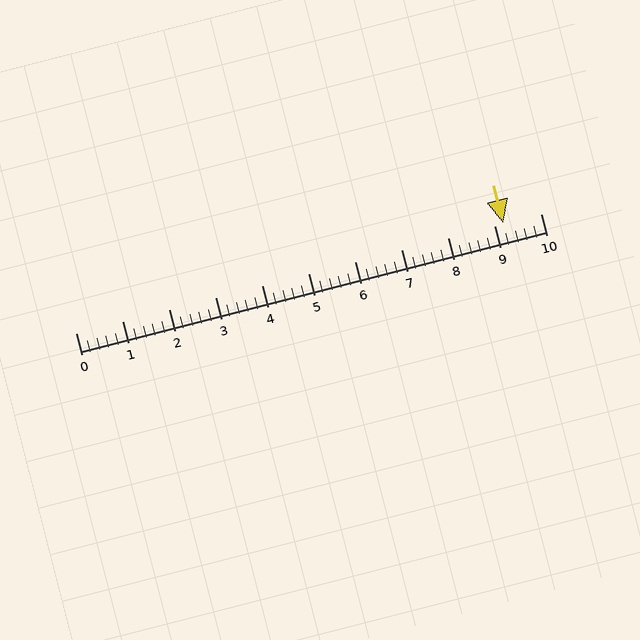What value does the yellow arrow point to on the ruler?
The yellow arrow points to approximately 9.2.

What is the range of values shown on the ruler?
The ruler shows values from 0 to 10.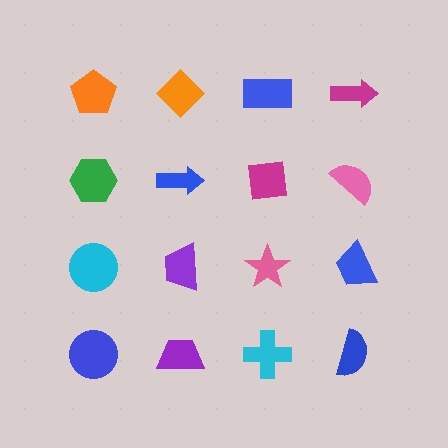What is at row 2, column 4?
A pink semicircle.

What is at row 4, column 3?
A cyan cross.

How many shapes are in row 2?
4 shapes.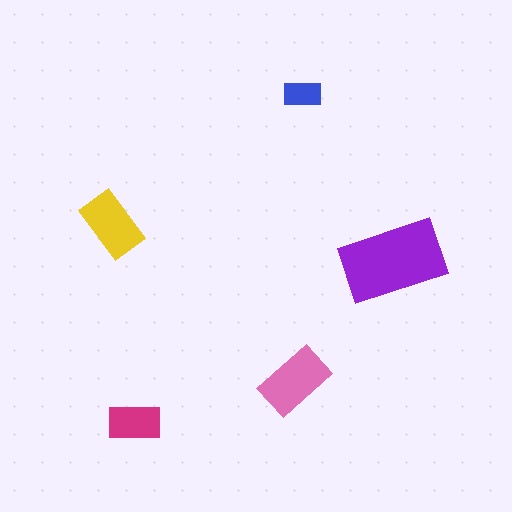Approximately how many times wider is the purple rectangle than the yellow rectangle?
About 1.5 times wider.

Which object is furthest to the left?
The yellow rectangle is leftmost.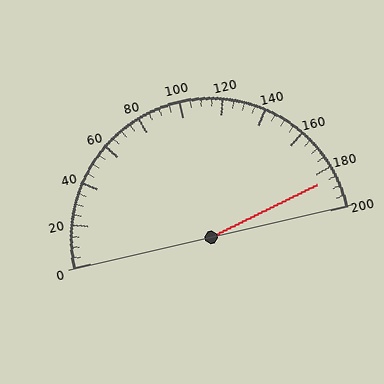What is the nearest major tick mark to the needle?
The nearest major tick mark is 180.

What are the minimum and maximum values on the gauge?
The gauge ranges from 0 to 200.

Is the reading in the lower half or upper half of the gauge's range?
The reading is in the upper half of the range (0 to 200).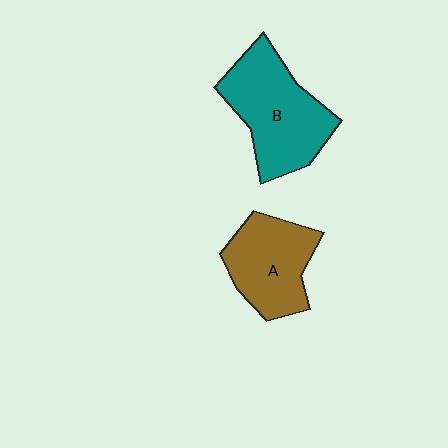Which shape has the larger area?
Shape B (teal).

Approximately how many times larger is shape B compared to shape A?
Approximately 1.3 times.